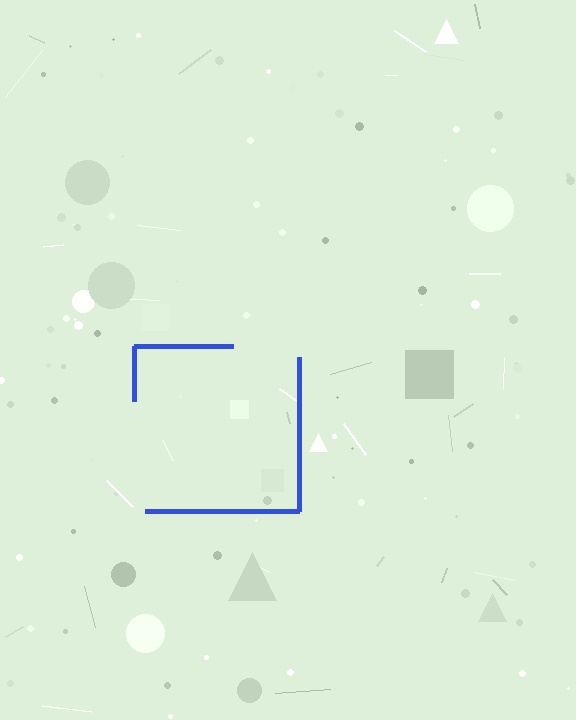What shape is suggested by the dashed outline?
The dashed outline suggests a square.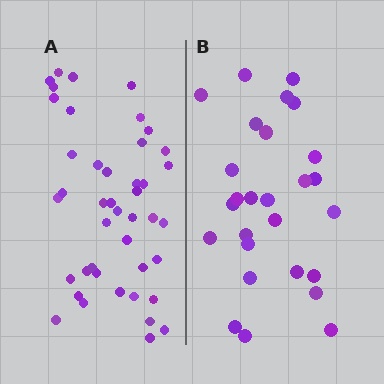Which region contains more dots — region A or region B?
Region A (the left region) has more dots.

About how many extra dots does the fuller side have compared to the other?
Region A has approximately 15 more dots than region B.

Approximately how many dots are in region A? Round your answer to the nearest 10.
About 40 dots. (The exact count is 43, which rounds to 40.)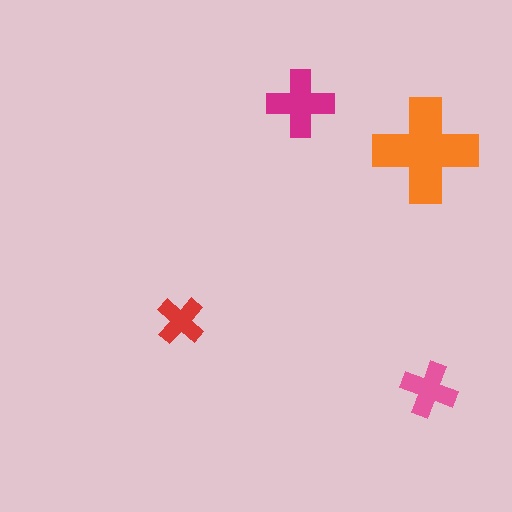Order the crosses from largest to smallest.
the orange one, the magenta one, the pink one, the red one.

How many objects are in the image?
There are 4 objects in the image.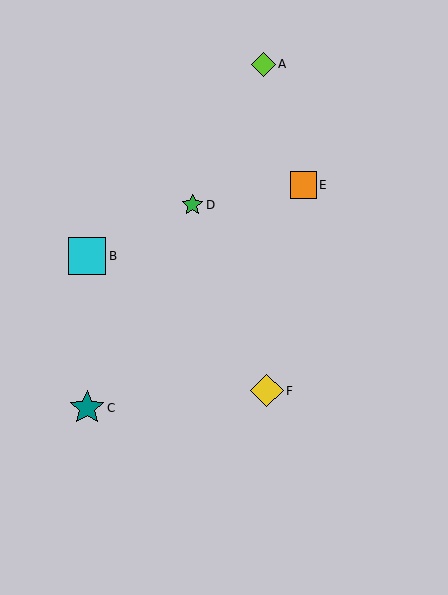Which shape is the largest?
The cyan square (labeled B) is the largest.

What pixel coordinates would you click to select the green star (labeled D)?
Click at (192, 205) to select the green star D.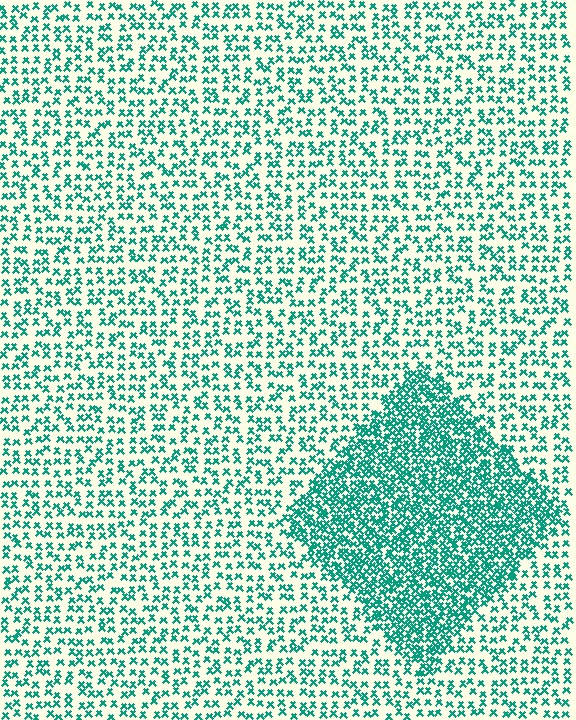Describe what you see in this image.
The image contains small teal elements arranged at two different densities. A diamond-shaped region is visible where the elements are more densely packed than the surrounding area.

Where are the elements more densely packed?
The elements are more densely packed inside the diamond boundary.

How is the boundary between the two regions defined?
The boundary is defined by a change in element density (approximately 2.4x ratio). All elements are the same color, size, and shape.